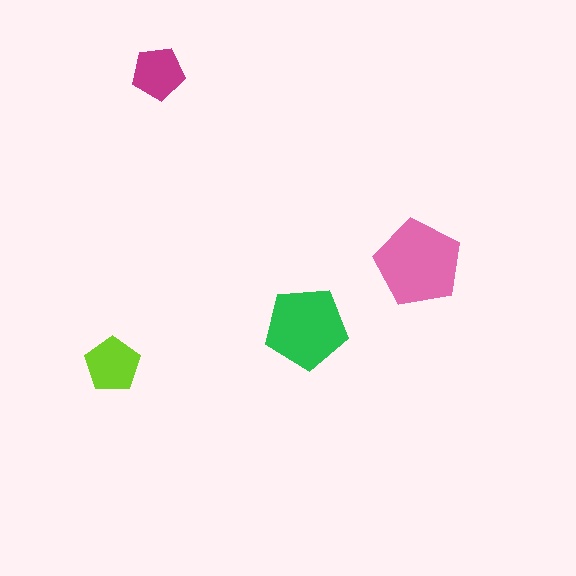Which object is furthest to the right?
The pink pentagon is rightmost.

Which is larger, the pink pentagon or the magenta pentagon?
The pink one.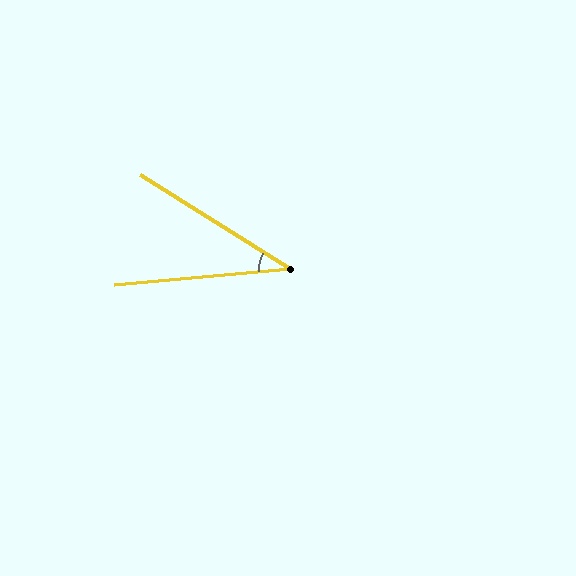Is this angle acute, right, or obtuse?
It is acute.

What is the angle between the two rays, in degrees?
Approximately 37 degrees.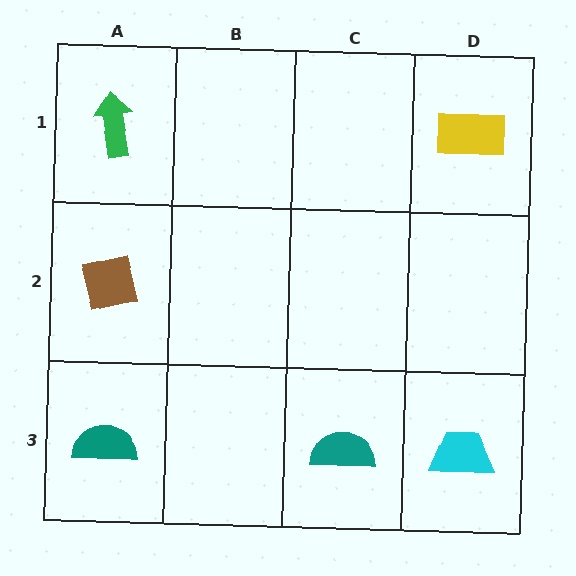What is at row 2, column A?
A brown square.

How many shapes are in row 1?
2 shapes.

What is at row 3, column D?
A cyan trapezoid.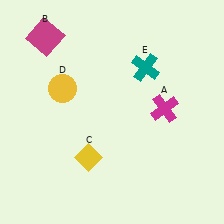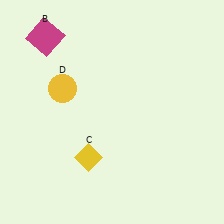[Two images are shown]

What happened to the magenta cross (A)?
The magenta cross (A) was removed in Image 2. It was in the top-right area of Image 1.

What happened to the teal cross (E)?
The teal cross (E) was removed in Image 2. It was in the top-right area of Image 1.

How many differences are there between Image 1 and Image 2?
There are 2 differences between the two images.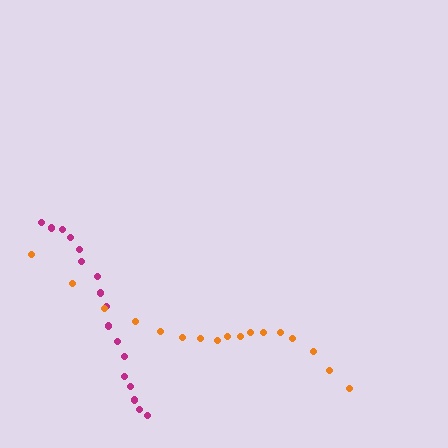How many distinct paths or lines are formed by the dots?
There are 2 distinct paths.